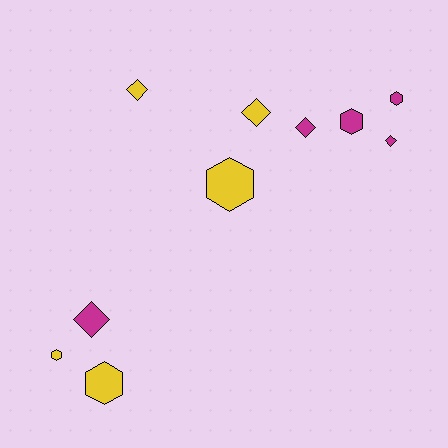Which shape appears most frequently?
Hexagon, with 5 objects.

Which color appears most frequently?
Yellow, with 5 objects.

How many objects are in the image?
There are 10 objects.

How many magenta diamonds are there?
There are 3 magenta diamonds.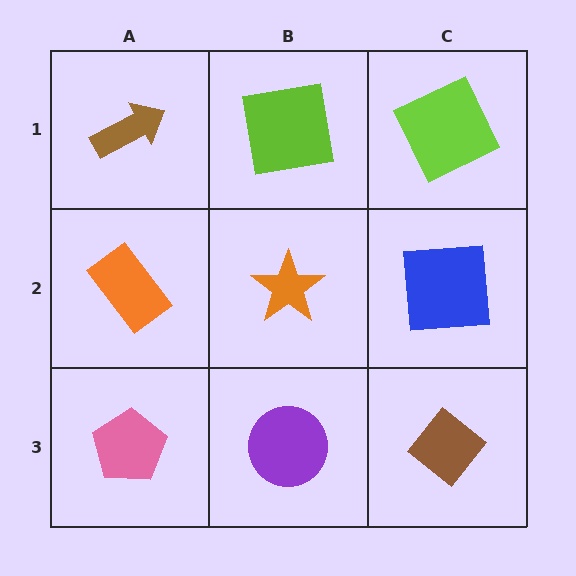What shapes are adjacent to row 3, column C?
A blue square (row 2, column C), a purple circle (row 3, column B).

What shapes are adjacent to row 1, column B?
An orange star (row 2, column B), a brown arrow (row 1, column A), a lime square (row 1, column C).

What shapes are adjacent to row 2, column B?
A lime square (row 1, column B), a purple circle (row 3, column B), an orange rectangle (row 2, column A), a blue square (row 2, column C).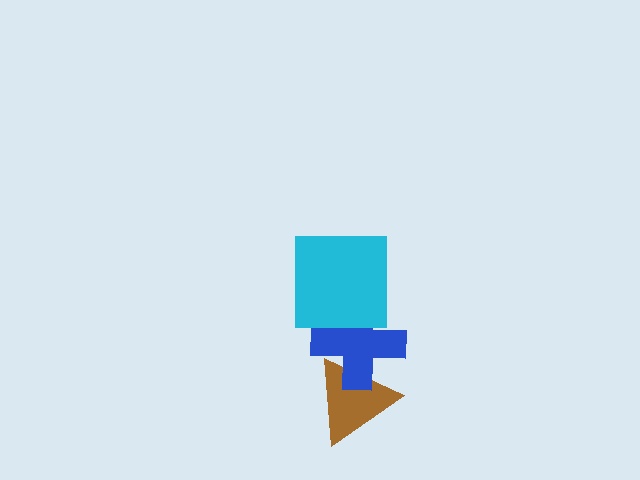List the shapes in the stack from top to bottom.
From top to bottom: the cyan square, the blue cross, the brown triangle.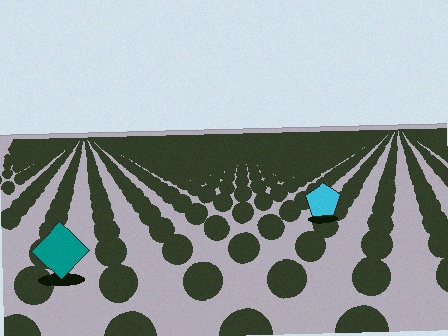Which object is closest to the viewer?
The teal diamond is closest. The texture marks near it are larger and more spread out.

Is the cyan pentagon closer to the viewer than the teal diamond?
No. The teal diamond is closer — you can tell from the texture gradient: the ground texture is coarser near it.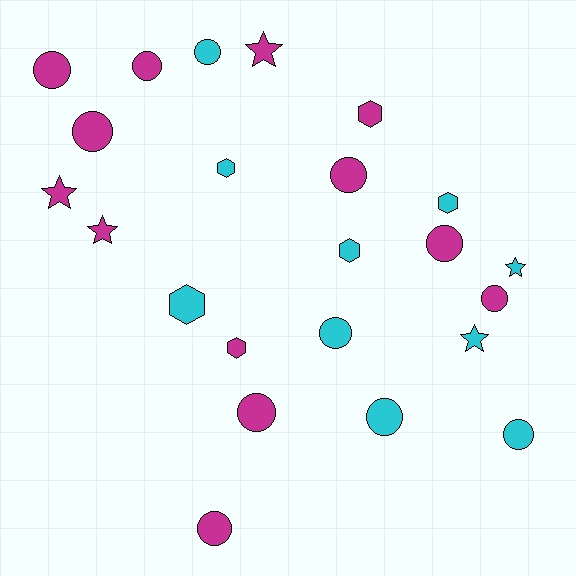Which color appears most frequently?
Magenta, with 13 objects.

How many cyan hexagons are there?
There are 4 cyan hexagons.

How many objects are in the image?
There are 23 objects.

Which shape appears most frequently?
Circle, with 12 objects.